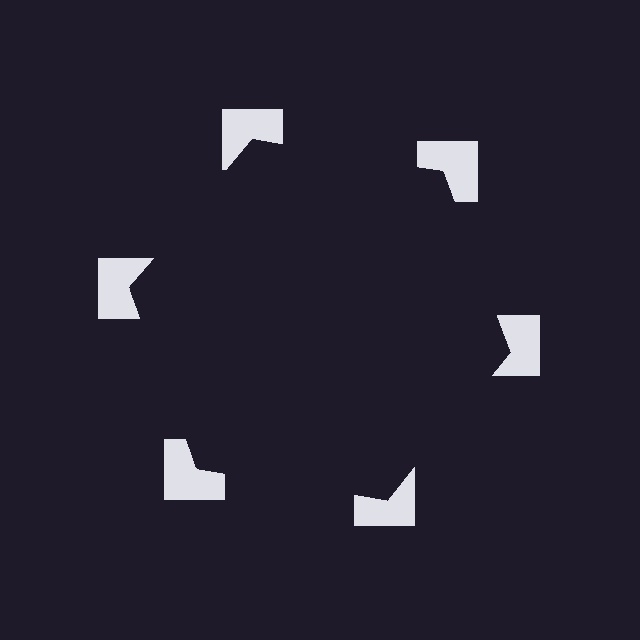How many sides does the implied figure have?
6 sides.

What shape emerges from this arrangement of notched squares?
An illusory hexagon — its edges are inferred from the aligned wedge cuts in the notched squares, not physically drawn.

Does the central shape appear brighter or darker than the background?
It typically appears slightly darker than the background, even though no actual brightness change is drawn.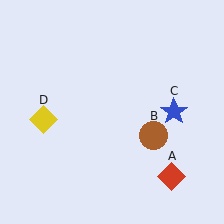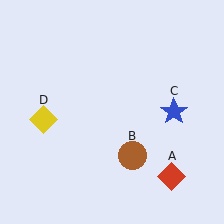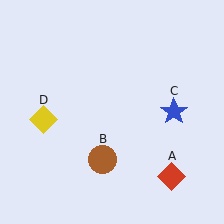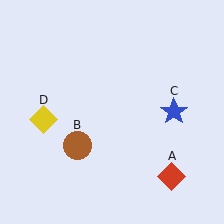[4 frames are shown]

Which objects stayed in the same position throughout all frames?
Red diamond (object A) and blue star (object C) and yellow diamond (object D) remained stationary.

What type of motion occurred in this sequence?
The brown circle (object B) rotated clockwise around the center of the scene.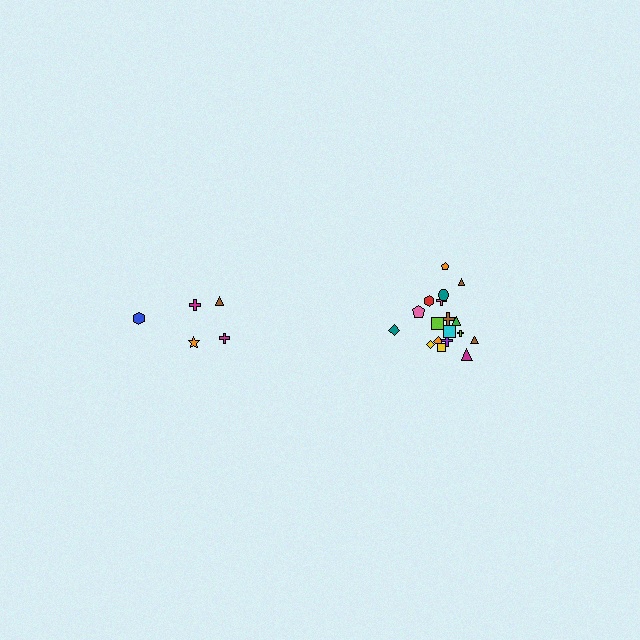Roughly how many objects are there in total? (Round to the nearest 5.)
Roughly 25 objects in total.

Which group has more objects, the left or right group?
The right group.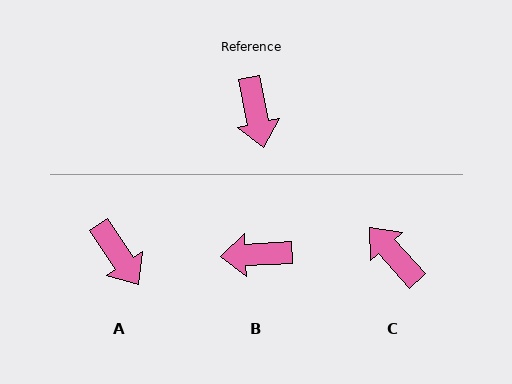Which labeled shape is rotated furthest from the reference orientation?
C, about 150 degrees away.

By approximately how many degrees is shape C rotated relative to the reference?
Approximately 150 degrees clockwise.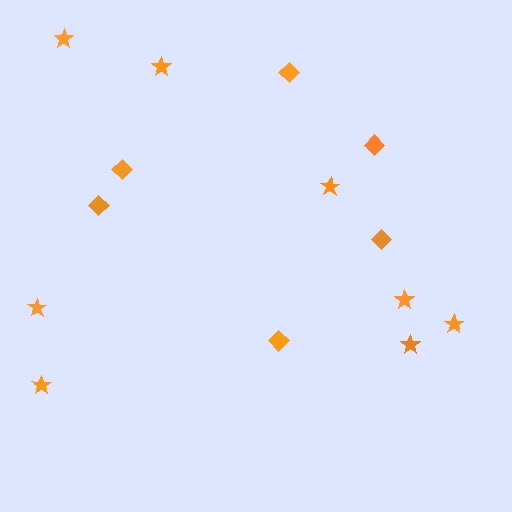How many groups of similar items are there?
There are 2 groups: one group of diamonds (6) and one group of stars (8).